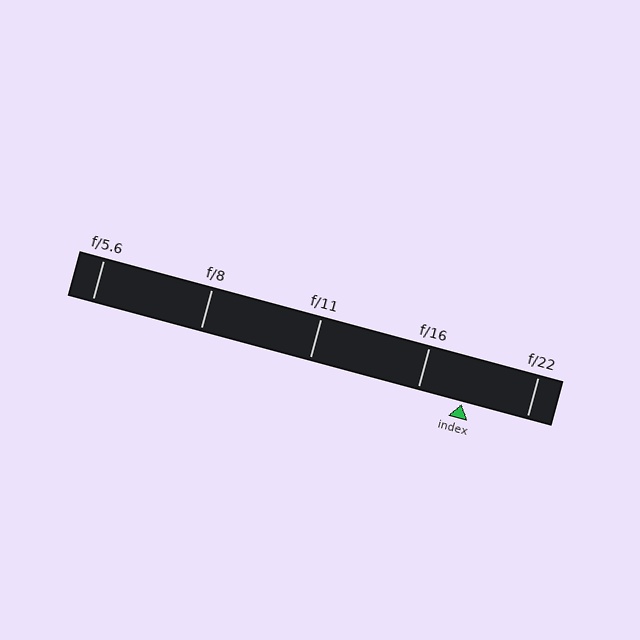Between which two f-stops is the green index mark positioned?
The index mark is between f/16 and f/22.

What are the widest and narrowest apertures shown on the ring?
The widest aperture shown is f/5.6 and the narrowest is f/22.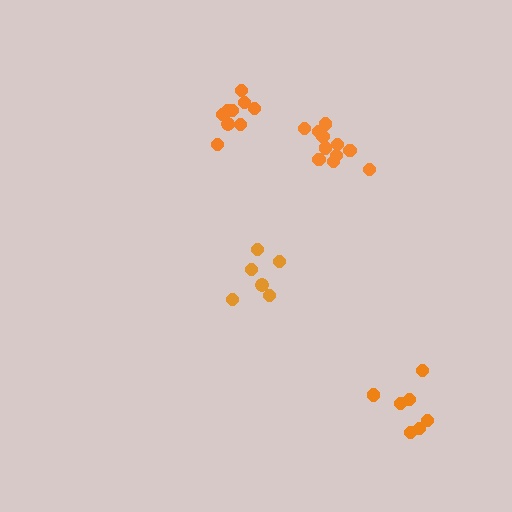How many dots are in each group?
Group 1: 6 dots, Group 2: 7 dots, Group 3: 11 dots, Group 4: 9 dots (33 total).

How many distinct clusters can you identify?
There are 4 distinct clusters.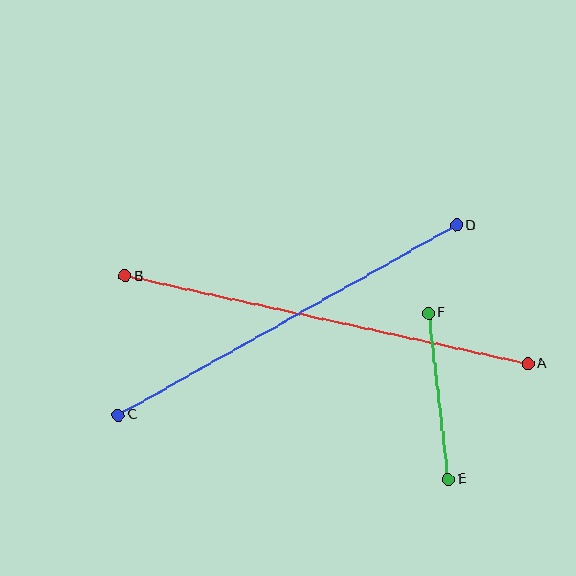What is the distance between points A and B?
The distance is approximately 412 pixels.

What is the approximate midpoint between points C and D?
The midpoint is at approximately (287, 320) pixels.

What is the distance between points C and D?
The distance is approximately 388 pixels.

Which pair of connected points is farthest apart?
Points A and B are farthest apart.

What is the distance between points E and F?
The distance is approximately 167 pixels.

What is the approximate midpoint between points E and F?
The midpoint is at approximately (438, 396) pixels.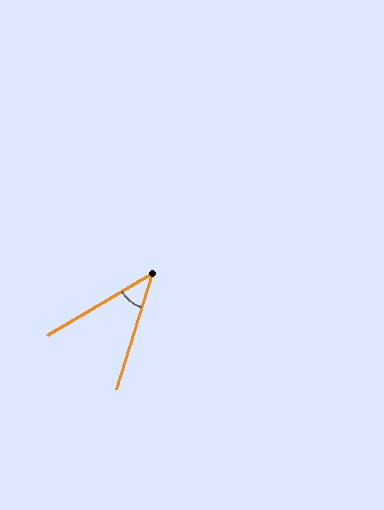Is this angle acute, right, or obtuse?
It is acute.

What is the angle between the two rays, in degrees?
Approximately 42 degrees.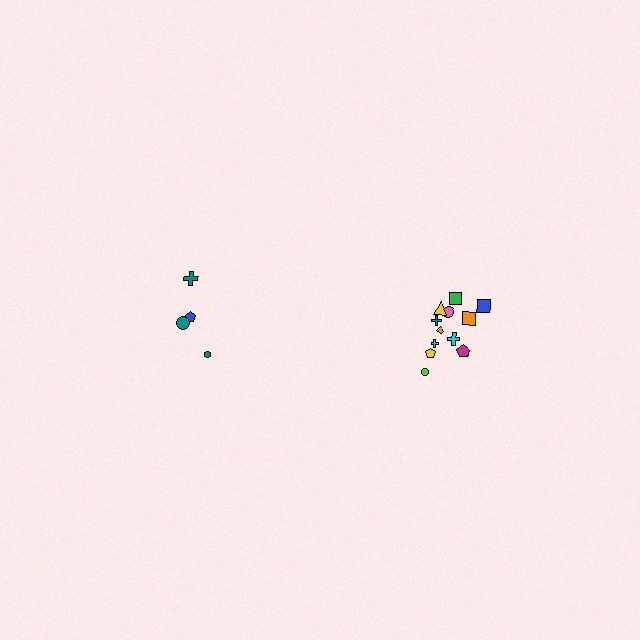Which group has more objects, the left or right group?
The right group.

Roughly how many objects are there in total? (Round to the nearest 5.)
Roughly 15 objects in total.